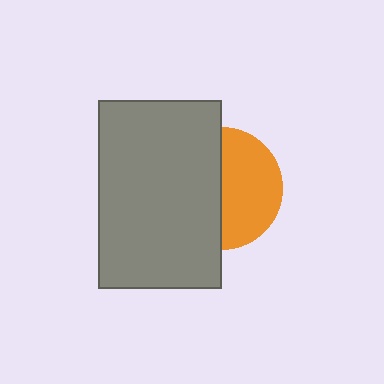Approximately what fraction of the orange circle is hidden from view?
Roughly 50% of the orange circle is hidden behind the gray rectangle.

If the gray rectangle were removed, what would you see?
You would see the complete orange circle.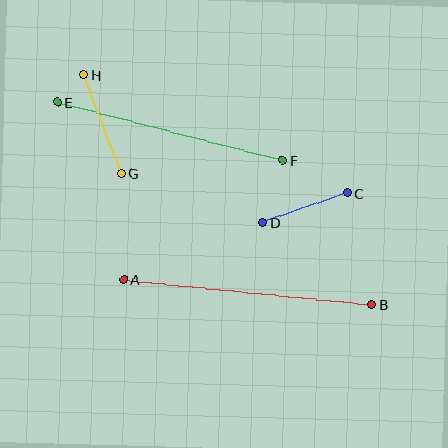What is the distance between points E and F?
The distance is approximately 232 pixels.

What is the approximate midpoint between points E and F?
The midpoint is at approximately (170, 131) pixels.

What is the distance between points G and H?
The distance is approximately 106 pixels.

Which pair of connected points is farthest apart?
Points A and B are farthest apart.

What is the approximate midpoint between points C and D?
The midpoint is at approximately (305, 208) pixels.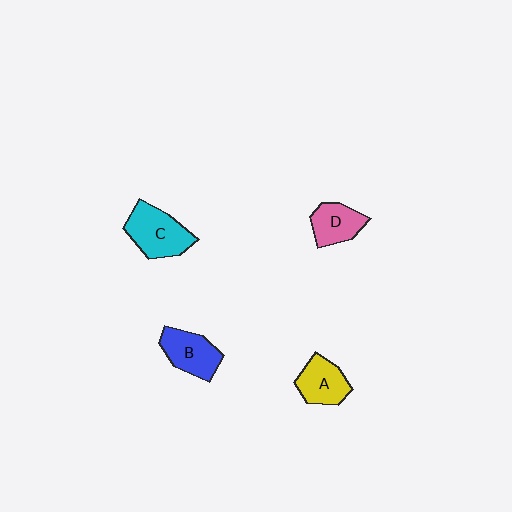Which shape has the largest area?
Shape C (cyan).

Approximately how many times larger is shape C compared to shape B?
Approximately 1.2 times.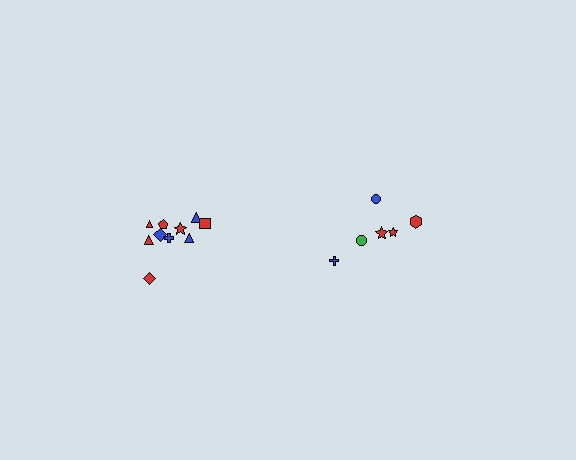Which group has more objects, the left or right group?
The left group.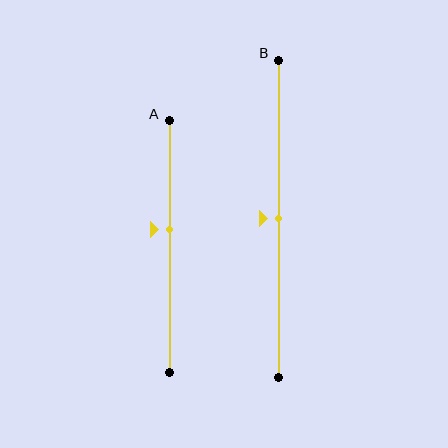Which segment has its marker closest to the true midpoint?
Segment B has its marker closest to the true midpoint.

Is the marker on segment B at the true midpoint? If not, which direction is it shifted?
Yes, the marker on segment B is at the true midpoint.